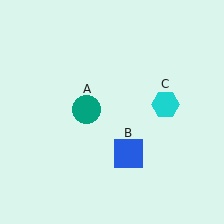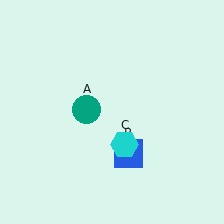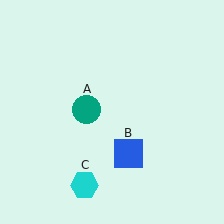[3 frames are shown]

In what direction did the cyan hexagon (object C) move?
The cyan hexagon (object C) moved down and to the left.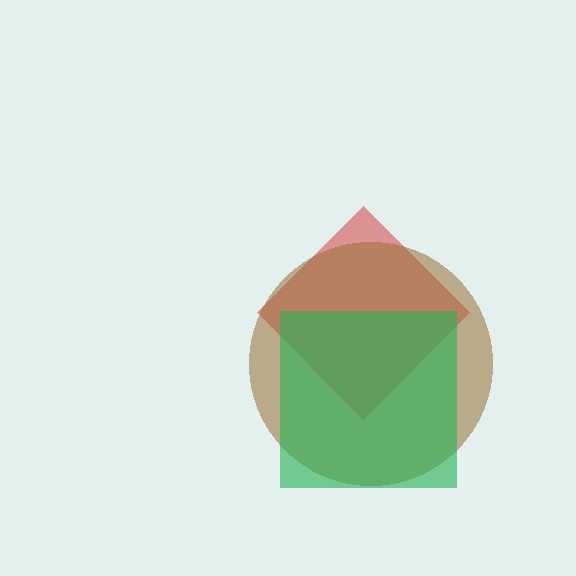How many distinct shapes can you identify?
There are 3 distinct shapes: a red diamond, a brown circle, a green square.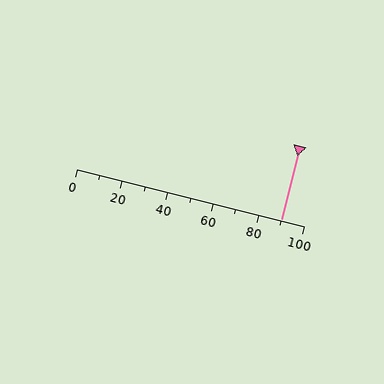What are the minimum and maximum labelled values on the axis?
The axis runs from 0 to 100.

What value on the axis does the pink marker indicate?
The marker indicates approximately 90.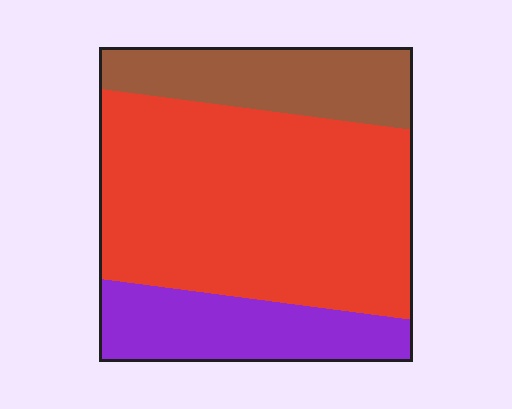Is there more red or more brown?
Red.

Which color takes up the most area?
Red, at roughly 60%.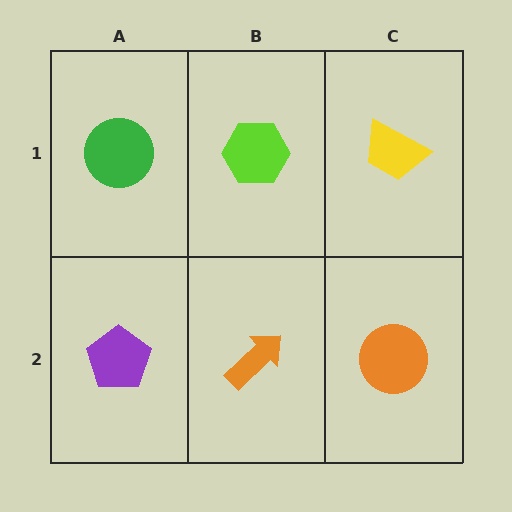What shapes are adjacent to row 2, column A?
A green circle (row 1, column A), an orange arrow (row 2, column B).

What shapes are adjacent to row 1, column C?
An orange circle (row 2, column C), a lime hexagon (row 1, column B).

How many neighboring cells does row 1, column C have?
2.